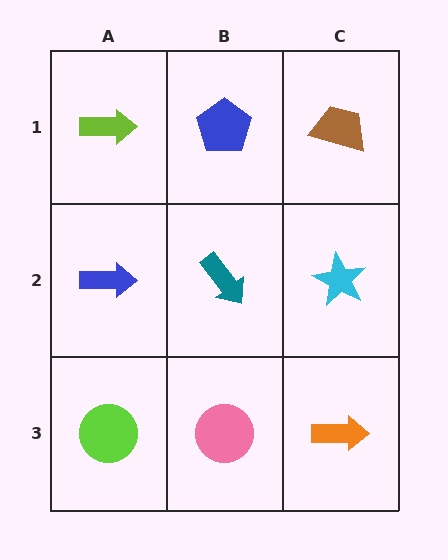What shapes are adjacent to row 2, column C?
A brown trapezoid (row 1, column C), an orange arrow (row 3, column C), a teal arrow (row 2, column B).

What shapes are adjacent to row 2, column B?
A blue pentagon (row 1, column B), a pink circle (row 3, column B), a blue arrow (row 2, column A), a cyan star (row 2, column C).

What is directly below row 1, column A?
A blue arrow.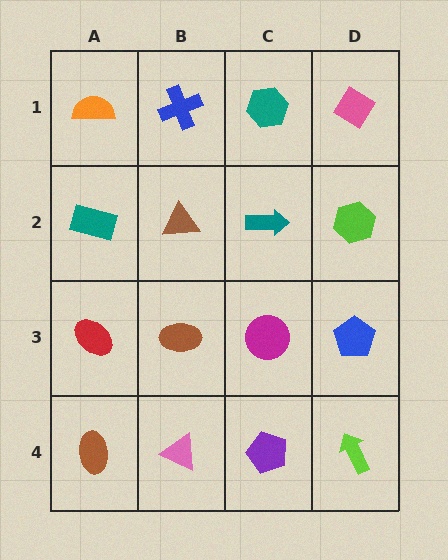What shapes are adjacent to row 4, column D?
A blue pentagon (row 3, column D), a purple pentagon (row 4, column C).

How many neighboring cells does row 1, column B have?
3.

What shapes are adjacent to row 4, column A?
A red ellipse (row 3, column A), a pink triangle (row 4, column B).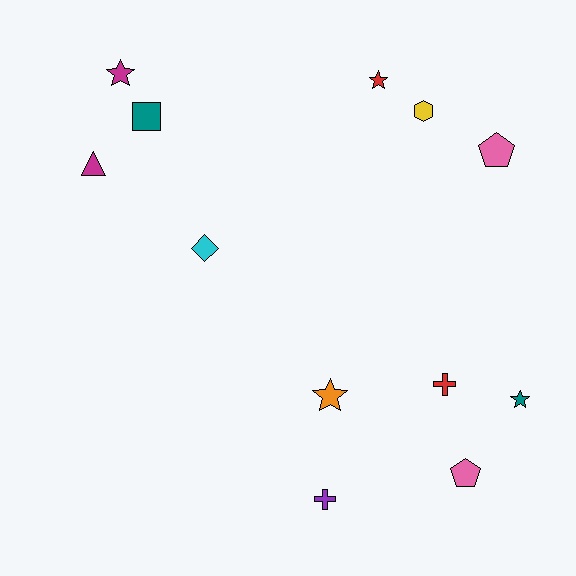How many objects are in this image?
There are 12 objects.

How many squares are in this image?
There is 1 square.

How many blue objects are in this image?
There are no blue objects.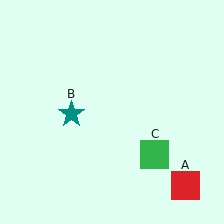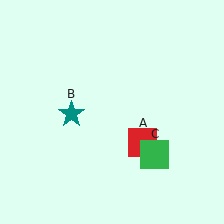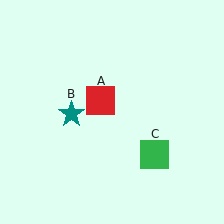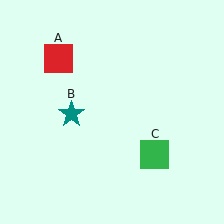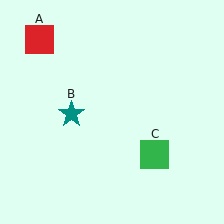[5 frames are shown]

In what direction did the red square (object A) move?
The red square (object A) moved up and to the left.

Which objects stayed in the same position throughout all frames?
Teal star (object B) and green square (object C) remained stationary.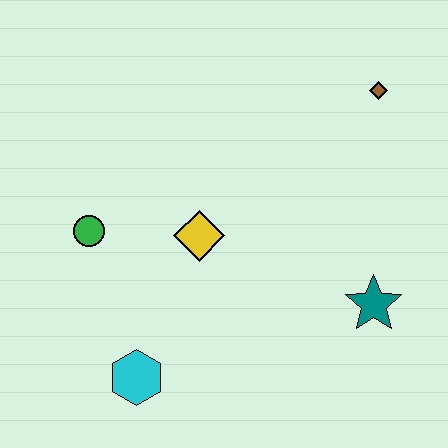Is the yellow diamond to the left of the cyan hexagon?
No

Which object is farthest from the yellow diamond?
The brown diamond is farthest from the yellow diamond.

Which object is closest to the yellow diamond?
The green circle is closest to the yellow diamond.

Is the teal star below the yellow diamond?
Yes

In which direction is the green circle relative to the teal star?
The green circle is to the left of the teal star.